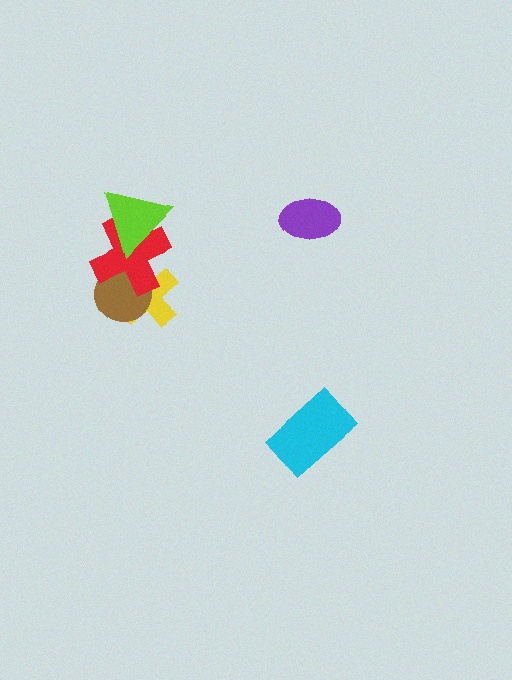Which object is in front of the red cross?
The lime triangle is in front of the red cross.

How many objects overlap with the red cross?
3 objects overlap with the red cross.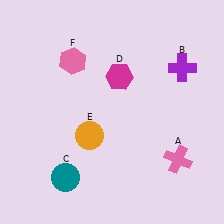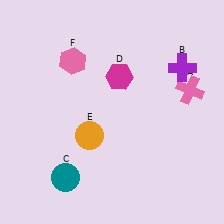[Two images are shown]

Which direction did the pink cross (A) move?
The pink cross (A) moved up.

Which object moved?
The pink cross (A) moved up.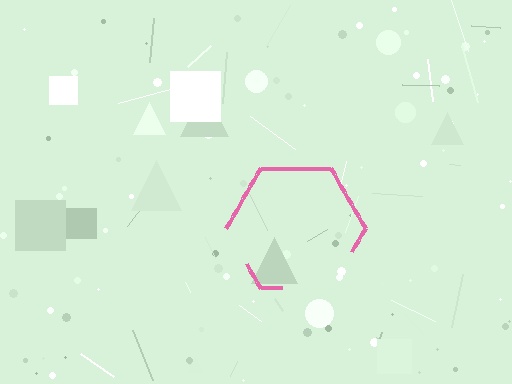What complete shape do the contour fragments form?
The contour fragments form a hexagon.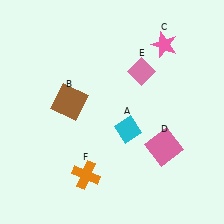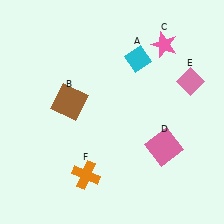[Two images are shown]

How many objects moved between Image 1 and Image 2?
2 objects moved between the two images.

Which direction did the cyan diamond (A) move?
The cyan diamond (A) moved up.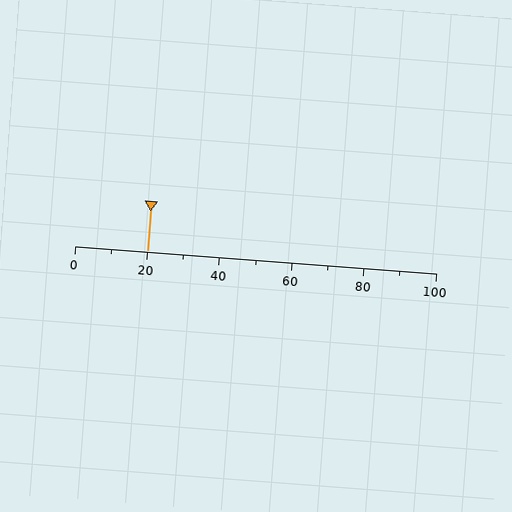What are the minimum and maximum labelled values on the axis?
The axis runs from 0 to 100.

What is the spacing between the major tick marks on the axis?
The major ticks are spaced 20 apart.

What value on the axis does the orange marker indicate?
The marker indicates approximately 20.